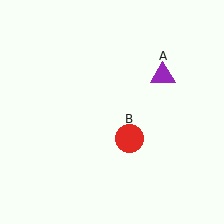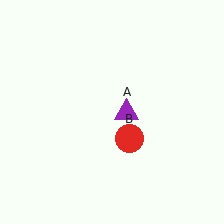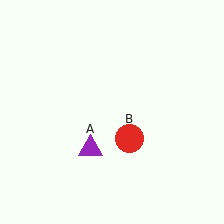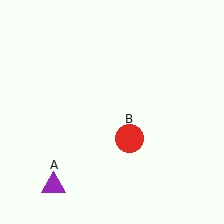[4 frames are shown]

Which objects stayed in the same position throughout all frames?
Red circle (object B) remained stationary.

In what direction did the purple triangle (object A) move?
The purple triangle (object A) moved down and to the left.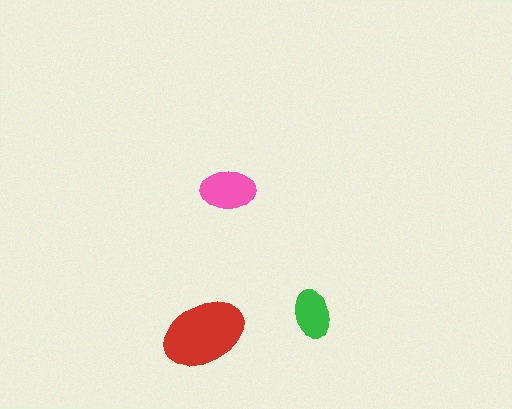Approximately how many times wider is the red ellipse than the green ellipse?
About 1.5 times wider.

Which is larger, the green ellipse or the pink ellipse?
The pink one.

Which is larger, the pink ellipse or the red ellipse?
The red one.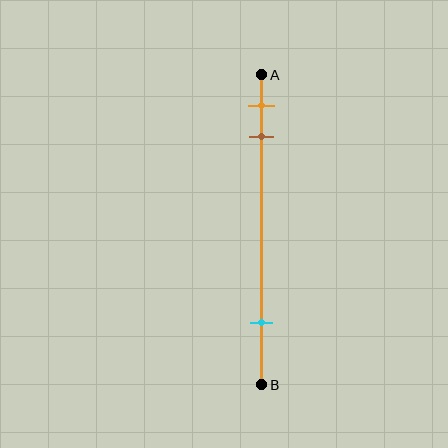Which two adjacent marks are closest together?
The orange and brown marks are the closest adjacent pair.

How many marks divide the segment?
There are 3 marks dividing the segment.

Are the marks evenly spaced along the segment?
No, the marks are not evenly spaced.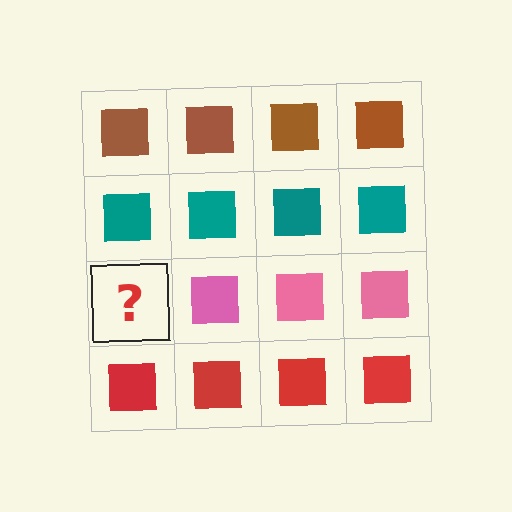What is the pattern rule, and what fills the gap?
The rule is that each row has a consistent color. The gap should be filled with a pink square.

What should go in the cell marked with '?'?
The missing cell should contain a pink square.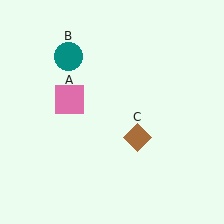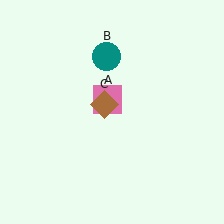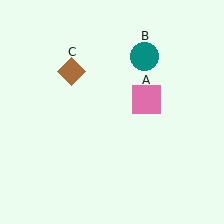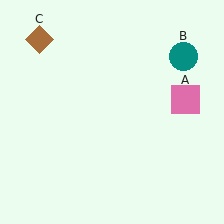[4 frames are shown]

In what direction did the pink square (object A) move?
The pink square (object A) moved right.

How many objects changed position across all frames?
3 objects changed position: pink square (object A), teal circle (object B), brown diamond (object C).